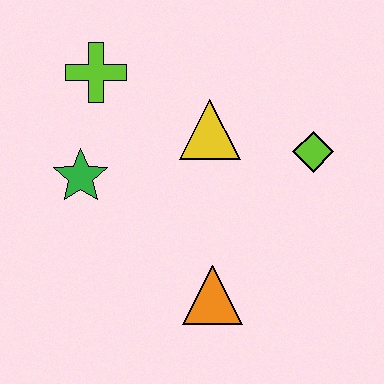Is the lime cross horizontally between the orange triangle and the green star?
Yes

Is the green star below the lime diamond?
Yes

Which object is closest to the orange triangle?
The yellow triangle is closest to the orange triangle.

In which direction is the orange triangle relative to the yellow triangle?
The orange triangle is below the yellow triangle.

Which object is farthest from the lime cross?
The orange triangle is farthest from the lime cross.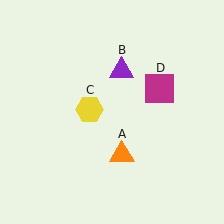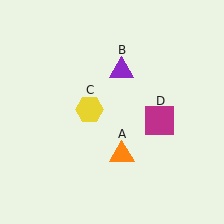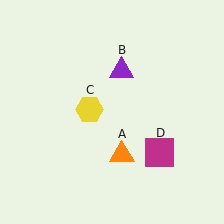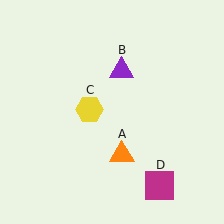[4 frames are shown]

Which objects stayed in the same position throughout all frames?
Orange triangle (object A) and purple triangle (object B) and yellow hexagon (object C) remained stationary.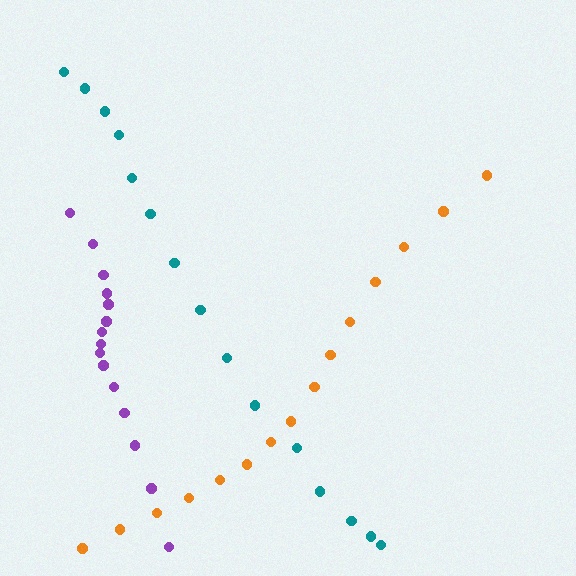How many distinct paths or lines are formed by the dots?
There are 3 distinct paths.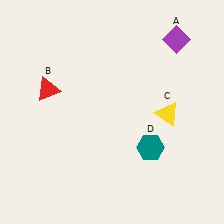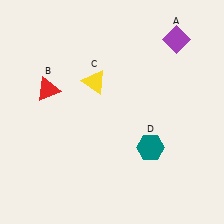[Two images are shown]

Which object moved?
The yellow triangle (C) moved left.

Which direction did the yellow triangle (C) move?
The yellow triangle (C) moved left.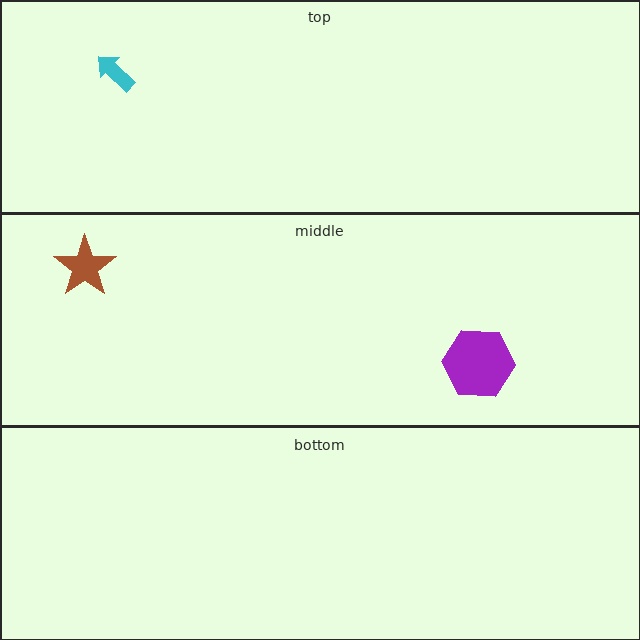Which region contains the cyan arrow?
The top region.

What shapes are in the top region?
The cyan arrow.